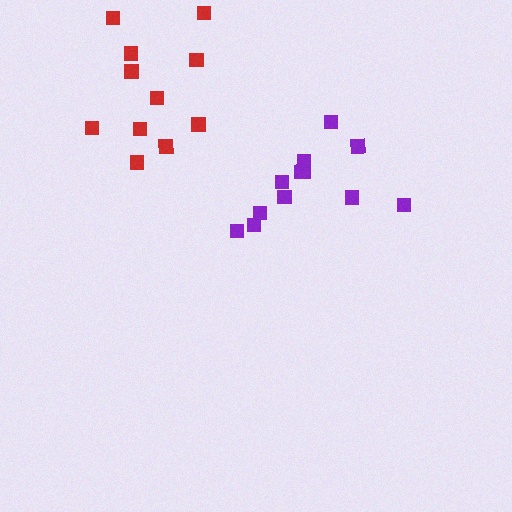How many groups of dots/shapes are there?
There are 2 groups.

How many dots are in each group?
Group 1: 11 dots, Group 2: 12 dots (23 total).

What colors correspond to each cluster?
The clusters are colored: red, purple.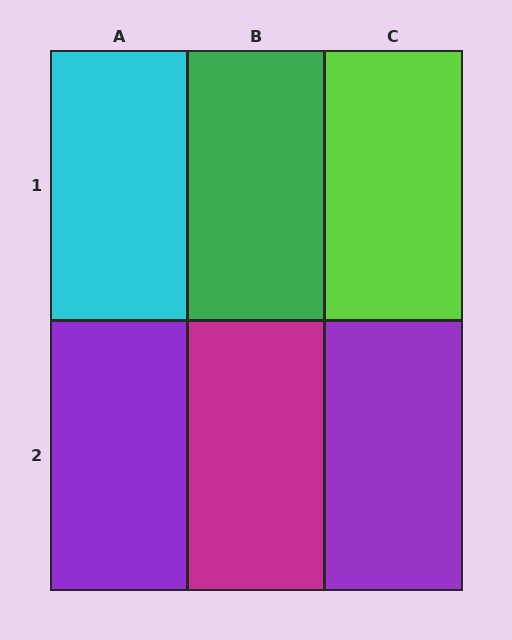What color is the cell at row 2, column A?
Purple.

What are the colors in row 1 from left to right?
Cyan, green, lime.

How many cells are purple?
2 cells are purple.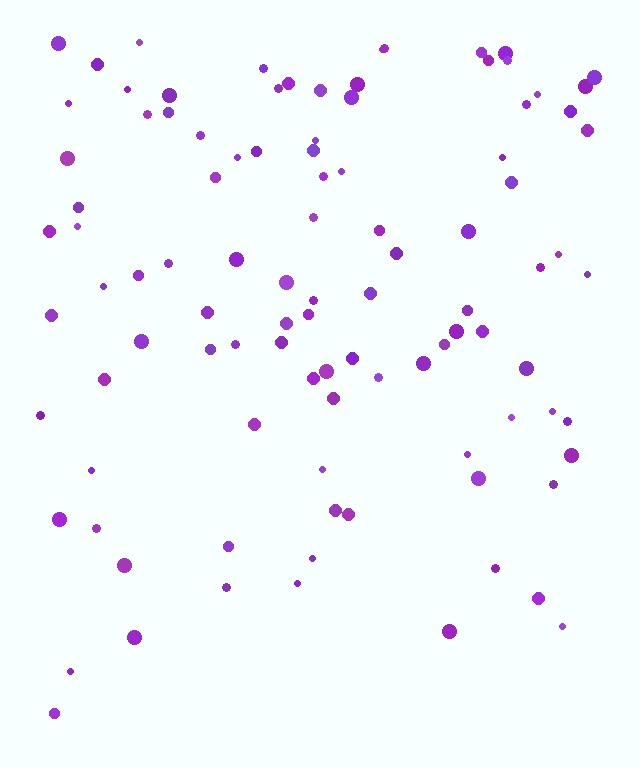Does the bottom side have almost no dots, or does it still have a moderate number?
Still a moderate number, just noticeably fewer than the top.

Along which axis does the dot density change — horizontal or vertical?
Vertical.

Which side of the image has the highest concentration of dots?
The top.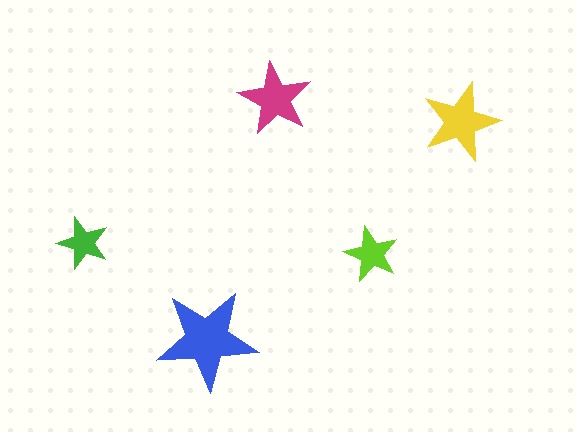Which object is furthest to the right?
The yellow star is rightmost.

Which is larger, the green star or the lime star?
The lime one.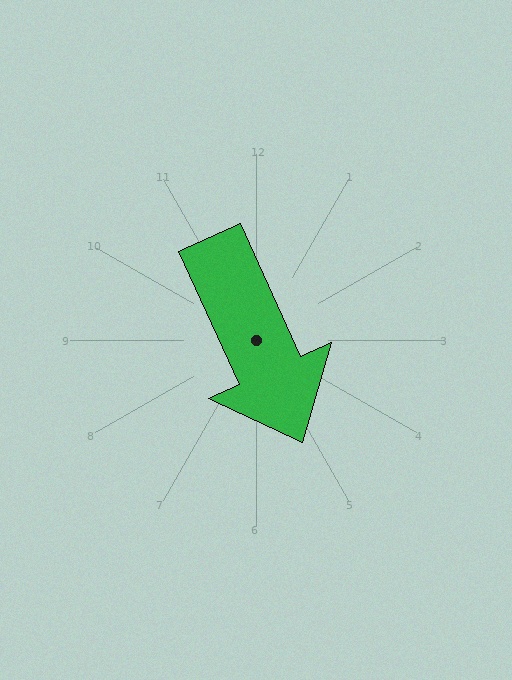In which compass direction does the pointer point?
Southeast.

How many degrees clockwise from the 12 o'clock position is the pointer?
Approximately 156 degrees.